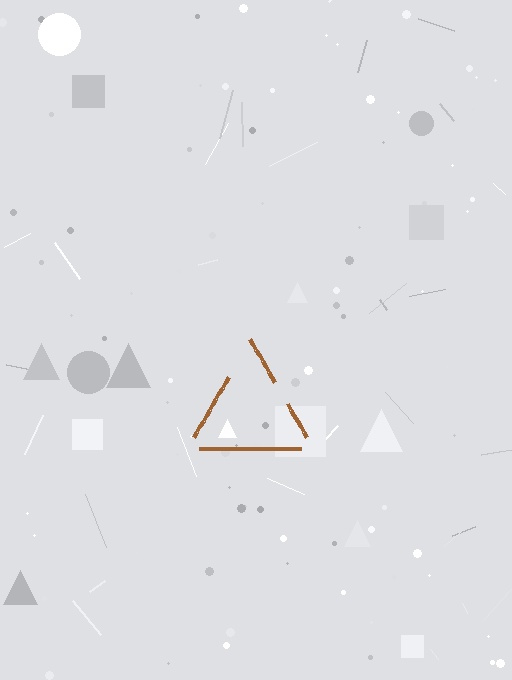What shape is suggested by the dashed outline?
The dashed outline suggests a triangle.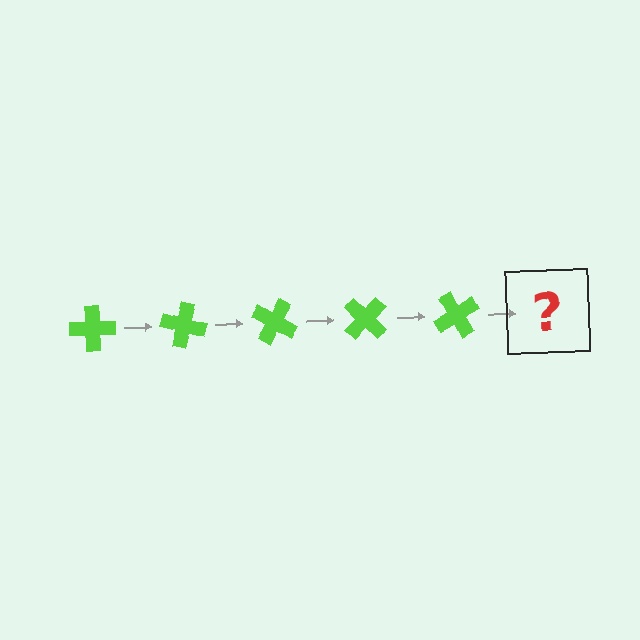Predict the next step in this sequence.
The next step is a lime cross rotated 75 degrees.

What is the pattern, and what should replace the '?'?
The pattern is that the cross rotates 15 degrees each step. The '?' should be a lime cross rotated 75 degrees.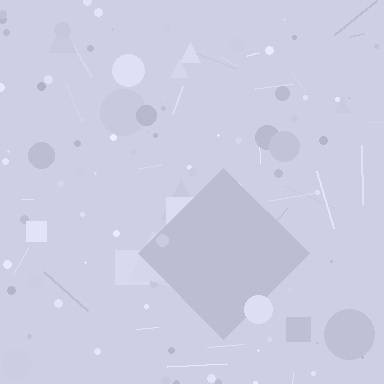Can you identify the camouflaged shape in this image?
The camouflaged shape is a diamond.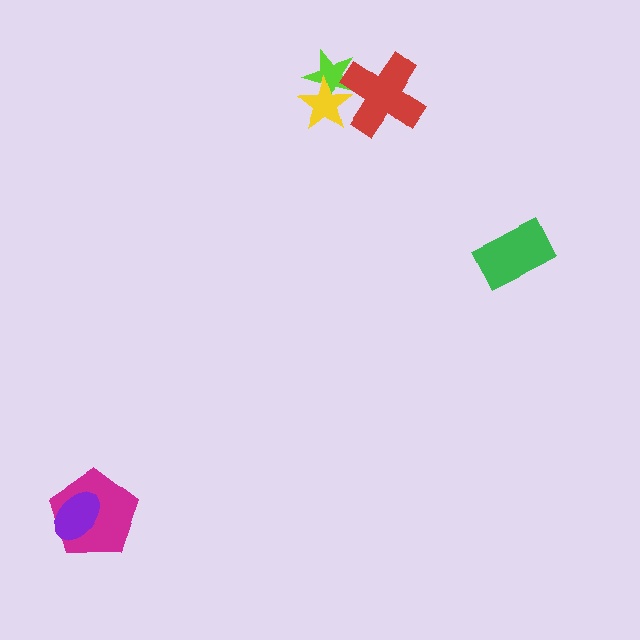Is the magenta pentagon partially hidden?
Yes, it is partially covered by another shape.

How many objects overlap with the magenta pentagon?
1 object overlaps with the magenta pentagon.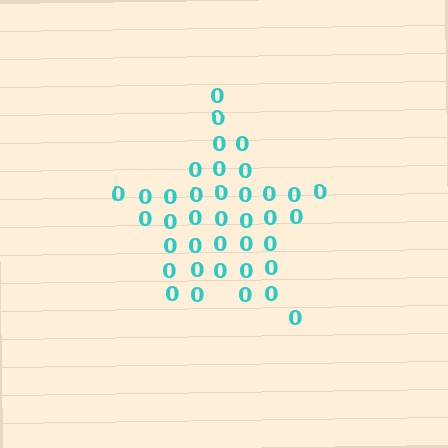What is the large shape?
The large shape is a star.